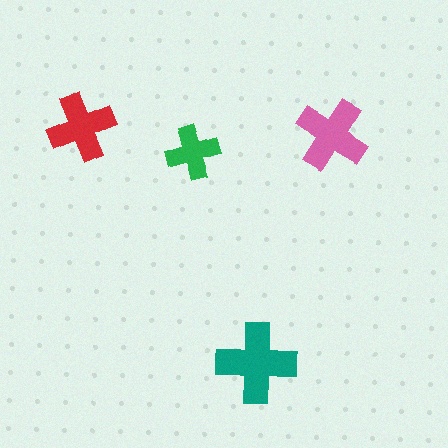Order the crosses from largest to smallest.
the teal one, the pink one, the red one, the green one.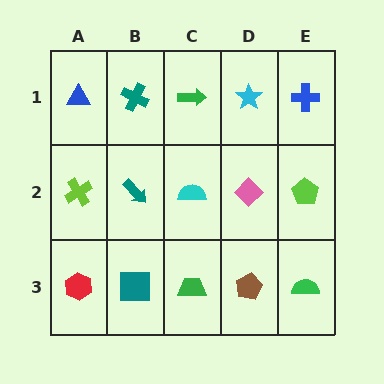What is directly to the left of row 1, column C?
A teal cross.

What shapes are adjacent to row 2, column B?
A teal cross (row 1, column B), a teal square (row 3, column B), a lime cross (row 2, column A), a cyan semicircle (row 2, column C).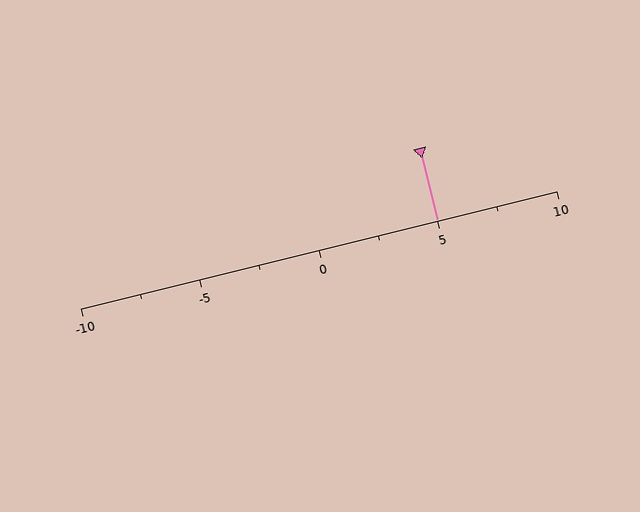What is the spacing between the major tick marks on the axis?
The major ticks are spaced 5 apart.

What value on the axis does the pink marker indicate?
The marker indicates approximately 5.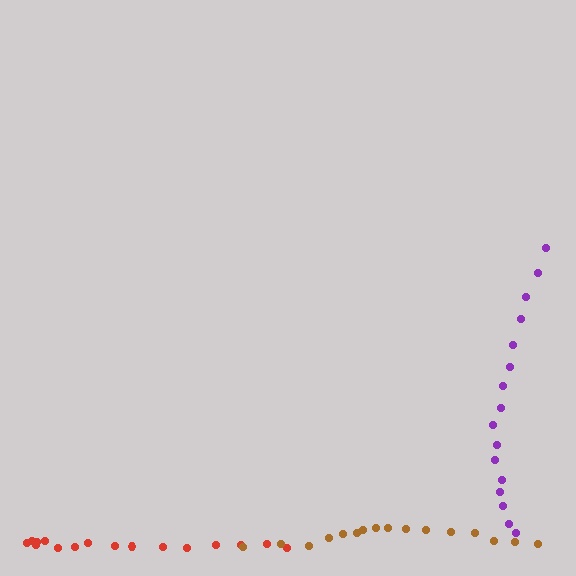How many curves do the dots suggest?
There are 3 distinct paths.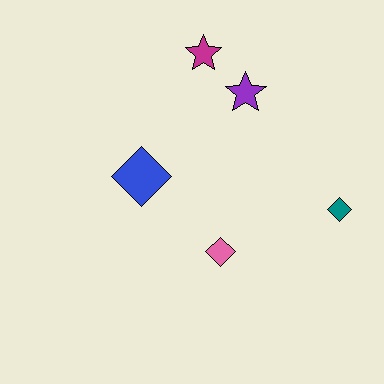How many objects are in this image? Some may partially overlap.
There are 5 objects.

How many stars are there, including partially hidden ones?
There are 2 stars.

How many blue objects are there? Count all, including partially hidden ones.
There is 1 blue object.